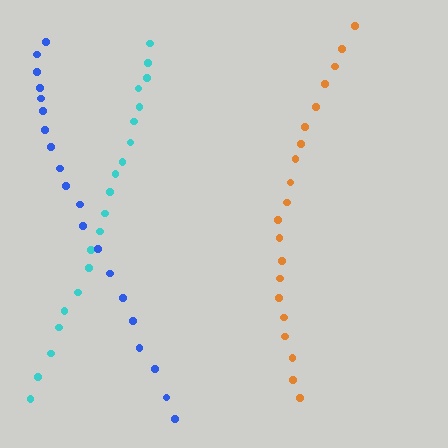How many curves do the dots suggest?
There are 3 distinct paths.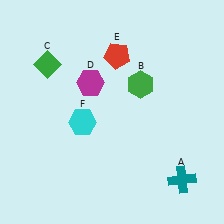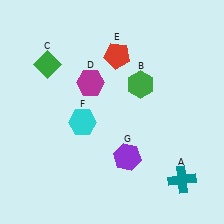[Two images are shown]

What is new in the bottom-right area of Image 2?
A purple hexagon (G) was added in the bottom-right area of Image 2.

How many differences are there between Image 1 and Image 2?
There is 1 difference between the two images.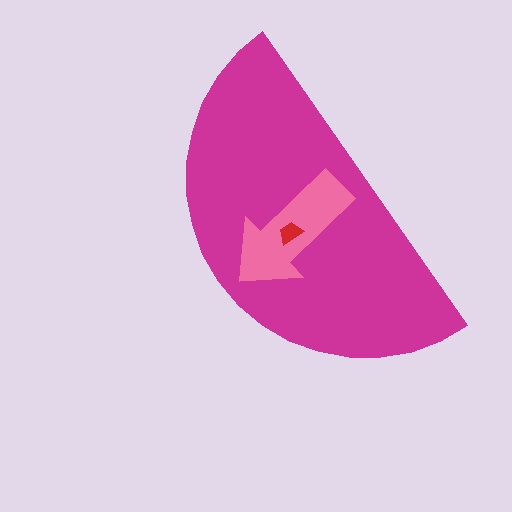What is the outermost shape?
The magenta semicircle.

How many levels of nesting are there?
3.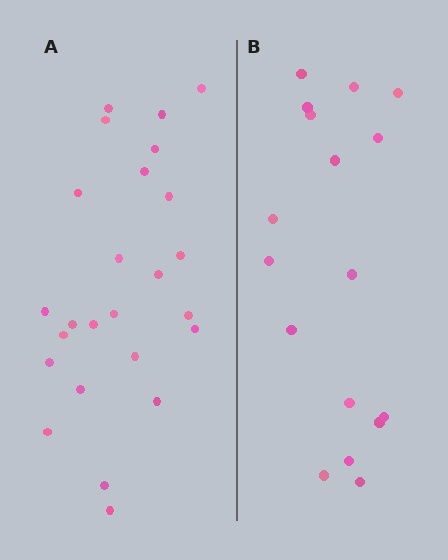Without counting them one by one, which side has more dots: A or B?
Region A (the left region) has more dots.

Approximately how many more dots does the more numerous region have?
Region A has roughly 8 or so more dots than region B.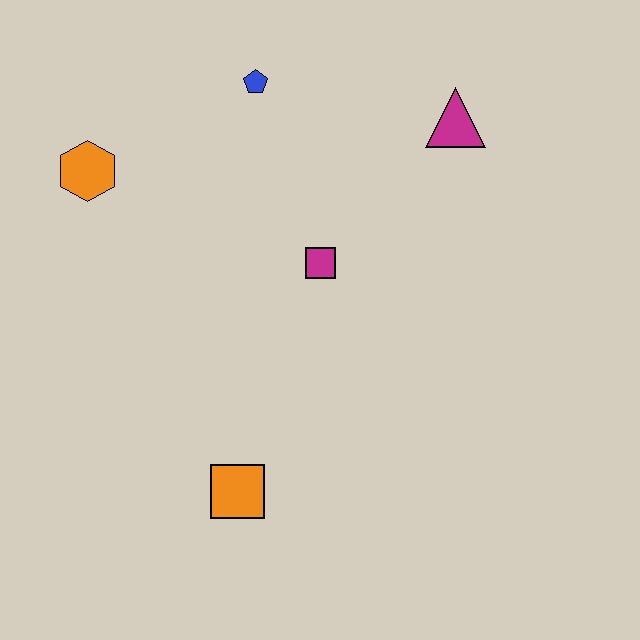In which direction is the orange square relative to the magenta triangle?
The orange square is below the magenta triangle.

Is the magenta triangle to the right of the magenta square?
Yes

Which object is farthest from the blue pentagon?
The orange square is farthest from the blue pentagon.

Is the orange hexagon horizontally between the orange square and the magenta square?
No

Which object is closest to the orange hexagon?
The blue pentagon is closest to the orange hexagon.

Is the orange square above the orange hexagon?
No